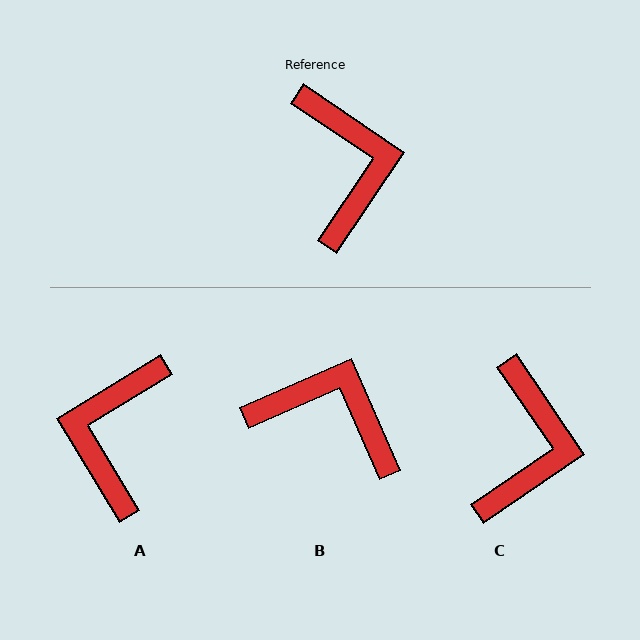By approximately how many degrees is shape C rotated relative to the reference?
Approximately 22 degrees clockwise.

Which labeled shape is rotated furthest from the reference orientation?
A, about 155 degrees away.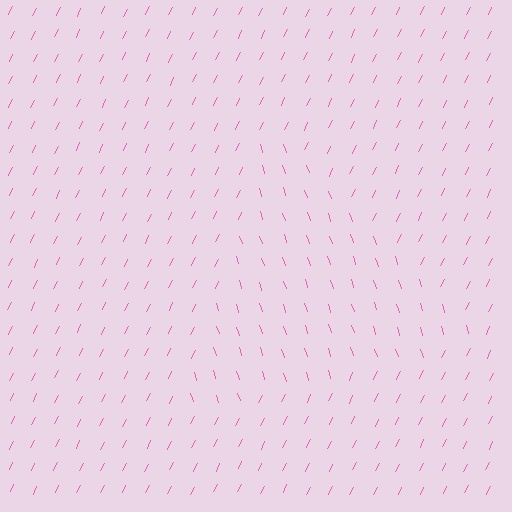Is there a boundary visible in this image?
Yes, there is a texture boundary formed by a change in line orientation.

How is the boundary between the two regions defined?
The boundary is defined purely by a change in line orientation (approximately 45 degrees difference). All lines are the same color and thickness.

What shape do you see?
I see a triangle.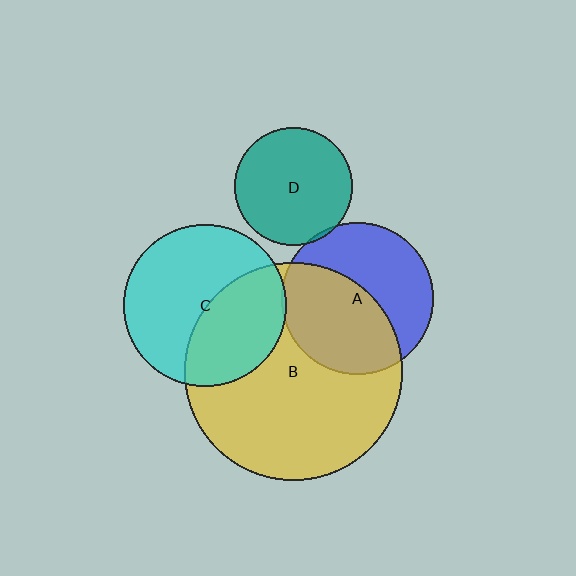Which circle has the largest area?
Circle B (yellow).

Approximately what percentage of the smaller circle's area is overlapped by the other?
Approximately 5%.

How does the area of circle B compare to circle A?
Approximately 2.1 times.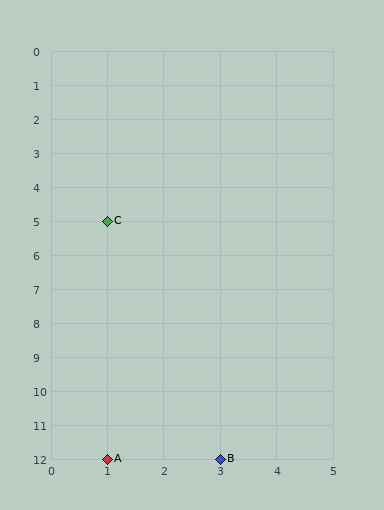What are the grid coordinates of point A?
Point A is at grid coordinates (1, 12).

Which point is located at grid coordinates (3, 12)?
Point B is at (3, 12).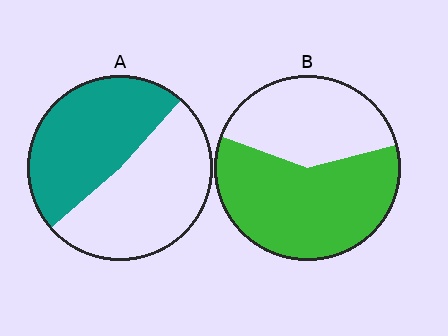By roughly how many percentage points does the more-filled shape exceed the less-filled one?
By roughly 10 percentage points (B over A).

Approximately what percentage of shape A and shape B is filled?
A is approximately 50% and B is approximately 60%.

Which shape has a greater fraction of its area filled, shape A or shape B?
Shape B.